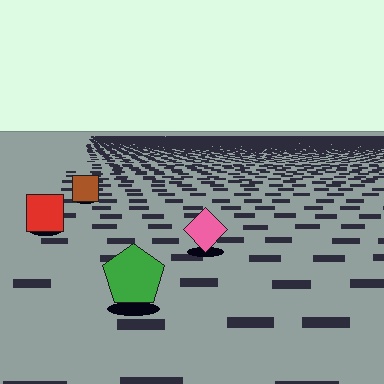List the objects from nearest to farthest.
From nearest to farthest: the green pentagon, the pink diamond, the red square, the brown square.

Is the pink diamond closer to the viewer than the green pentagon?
No. The green pentagon is closer — you can tell from the texture gradient: the ground texture is coarser near it.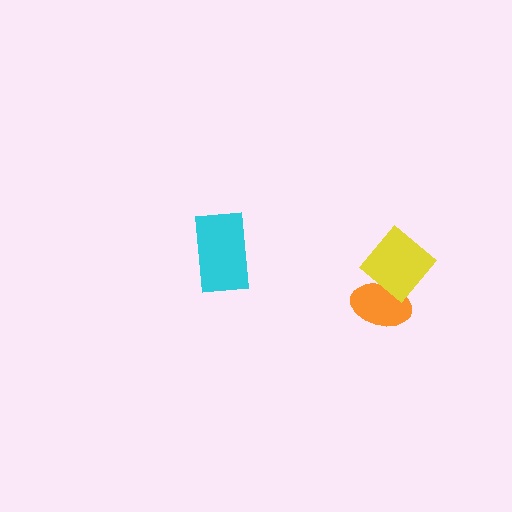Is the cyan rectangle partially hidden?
No, no other shape covers it.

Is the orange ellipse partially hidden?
Yes, it is partially covered by another shape.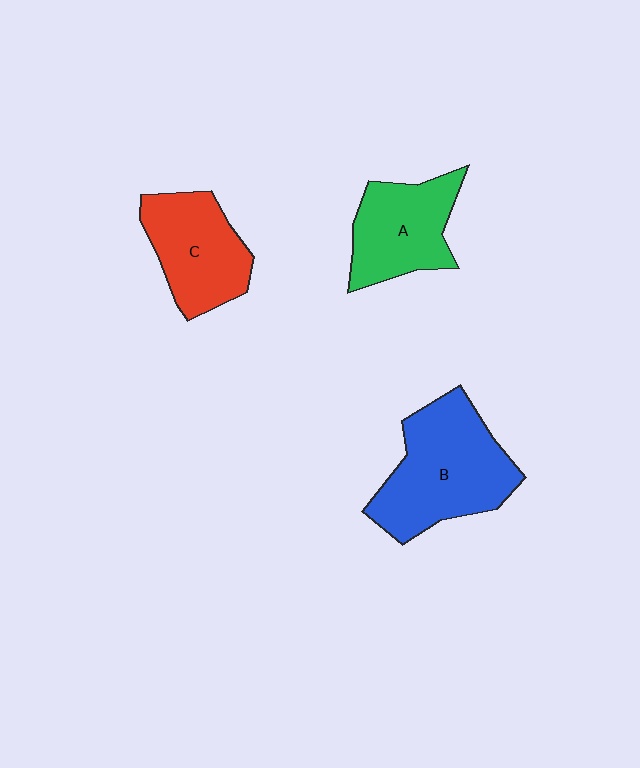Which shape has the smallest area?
Shape A (green).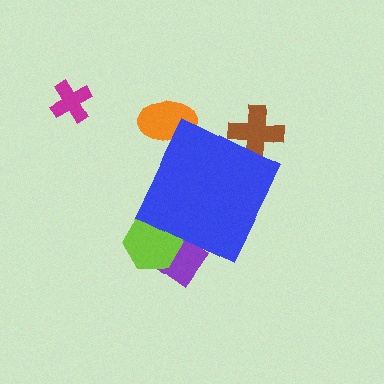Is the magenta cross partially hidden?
No, the magenta cross is fully visible.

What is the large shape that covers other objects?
A blue diamond.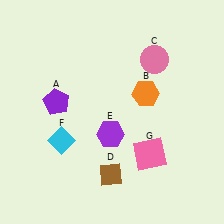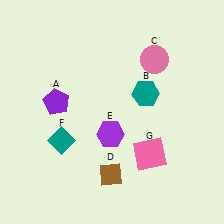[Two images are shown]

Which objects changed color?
B changed from orange to teal. F changed from cyan to teal.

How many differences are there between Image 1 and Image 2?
There are 2 differences between the two images.